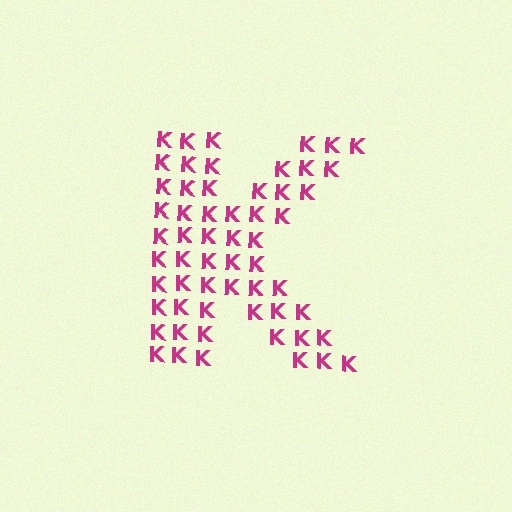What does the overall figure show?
The overall figure shows the letter K.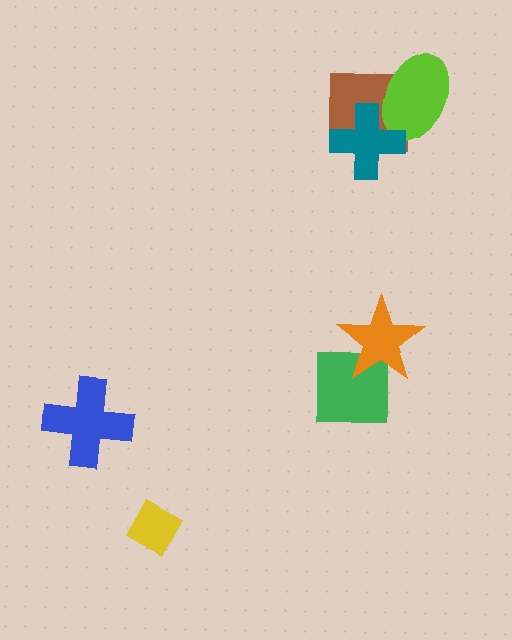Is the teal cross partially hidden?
No, no other shape covers it.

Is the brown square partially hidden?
Yes, it is partially covered by another shape.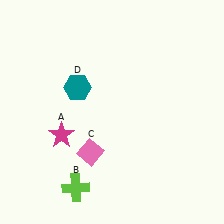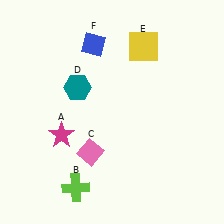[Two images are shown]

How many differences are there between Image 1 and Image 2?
There are 2 differences between the two images.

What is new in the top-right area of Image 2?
A yellow square (E) was added in the top-right area of Image 2.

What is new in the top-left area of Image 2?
A blue diamond (F) was added in the top-left area of Image 2.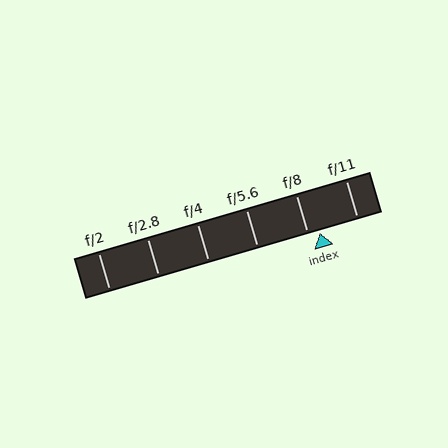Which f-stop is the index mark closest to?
The index mark is closest to f/8.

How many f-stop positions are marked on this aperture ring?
There are 6 f-stop positions marked.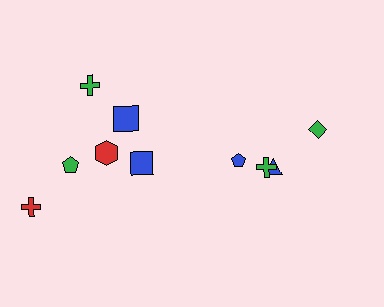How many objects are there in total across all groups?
There are 10 objects.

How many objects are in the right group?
There are 4 objects.